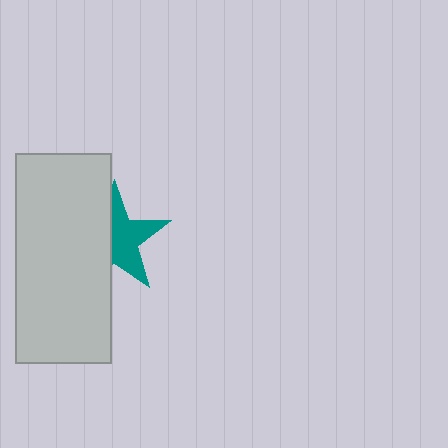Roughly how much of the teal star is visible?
About half of it is visible (roughly 56%).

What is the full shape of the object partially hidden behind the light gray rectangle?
The partially hidden object is a teal star.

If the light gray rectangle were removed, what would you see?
You would see the complete teal star.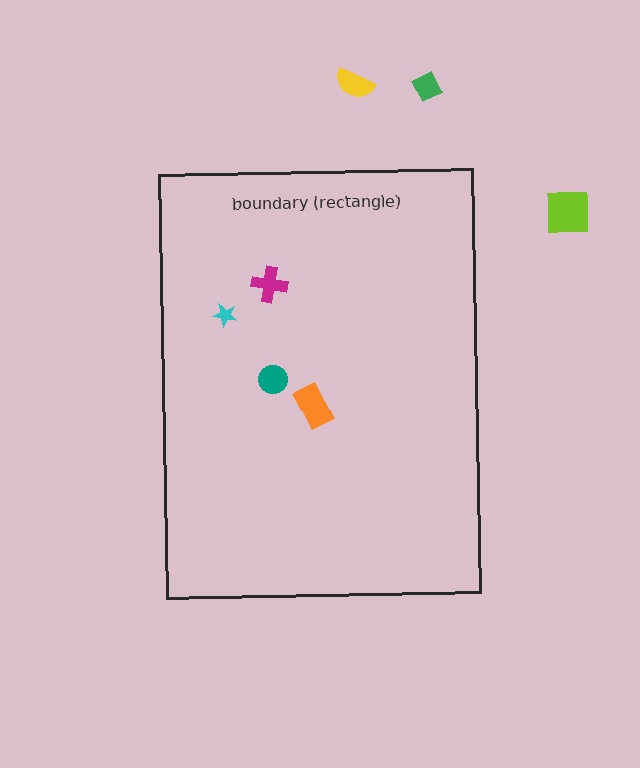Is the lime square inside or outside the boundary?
Outside.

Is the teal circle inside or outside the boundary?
Inside.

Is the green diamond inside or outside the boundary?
Outside.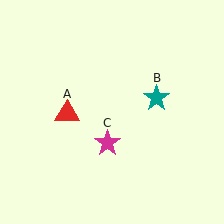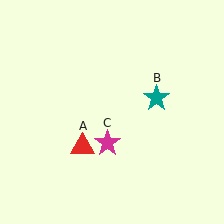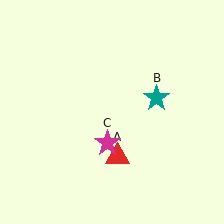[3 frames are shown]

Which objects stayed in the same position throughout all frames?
Teal star (object B) and magenta star (object C) remained stationary.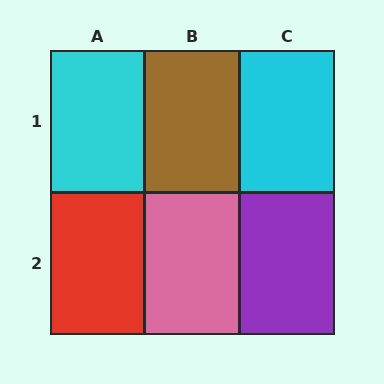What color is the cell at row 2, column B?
Pink.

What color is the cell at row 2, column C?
Purple.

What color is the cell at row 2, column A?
Red.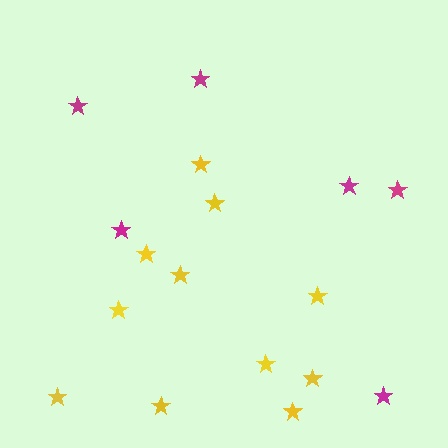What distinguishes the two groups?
There are 2 groups: one group of magenta stars (6) and one group of yellow stars (11).